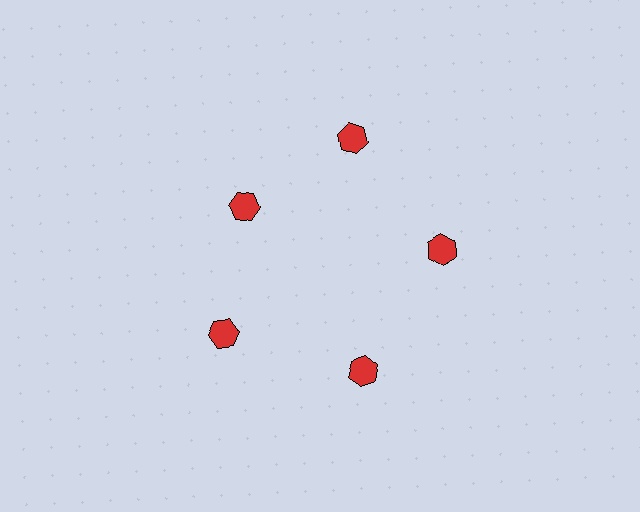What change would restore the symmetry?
The symmetry would be restored by moving it outward, back onto the ring so that all 5 hexagons sit at equal angles and equal distance from the center.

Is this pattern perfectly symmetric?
No. The 5 red hexagons are arranged in a ring, but one element near the 10 o'clock position is pulled inward toward the center, breaking the 5-fold rotational symmetry.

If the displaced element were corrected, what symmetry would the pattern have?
It would have 5-fold rotational symmetry — the pattern would map onto itself every 72 degrees.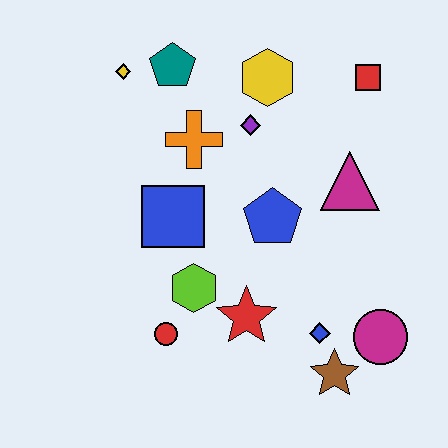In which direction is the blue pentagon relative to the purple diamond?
The blue pentagon is below the purple diamond.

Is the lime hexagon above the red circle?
Yes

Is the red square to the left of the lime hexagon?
No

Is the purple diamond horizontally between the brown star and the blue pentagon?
No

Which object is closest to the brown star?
The blue diamond is closest to the brown star.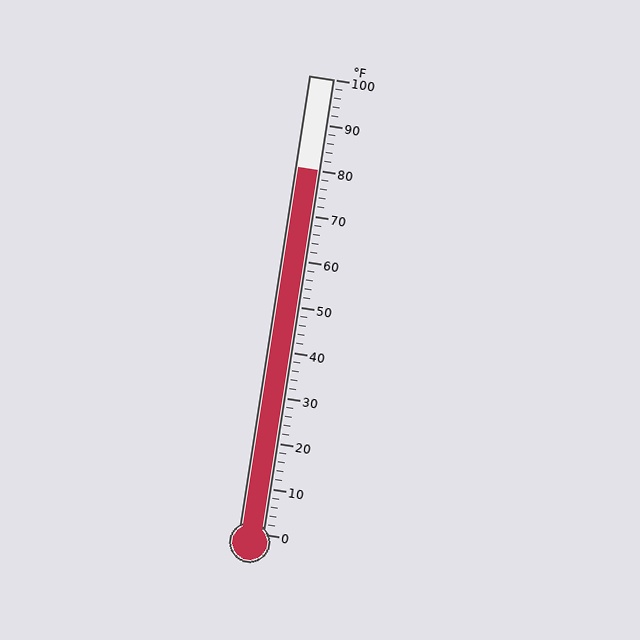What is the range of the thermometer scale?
The thermometer scale ranges from 0°F to 100°F.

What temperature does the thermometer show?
The thermometer shows approximately 80°F.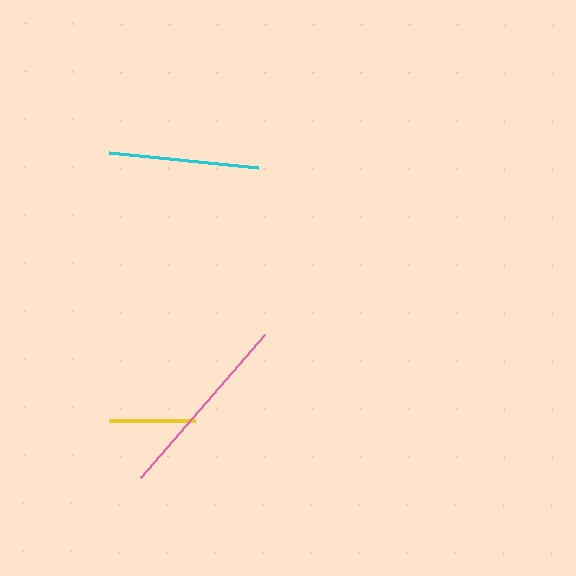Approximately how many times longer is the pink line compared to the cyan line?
The pink line is approximately 1.3 times the length of the cyan line.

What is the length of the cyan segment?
The cyan segment is approximately 149 pixels long.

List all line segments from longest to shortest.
From longest to shortest: pink, cyan, yellow.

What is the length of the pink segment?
The pink segment is approximately 189 pixels long.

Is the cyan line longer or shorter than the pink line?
The pink line is longer than the cyan line.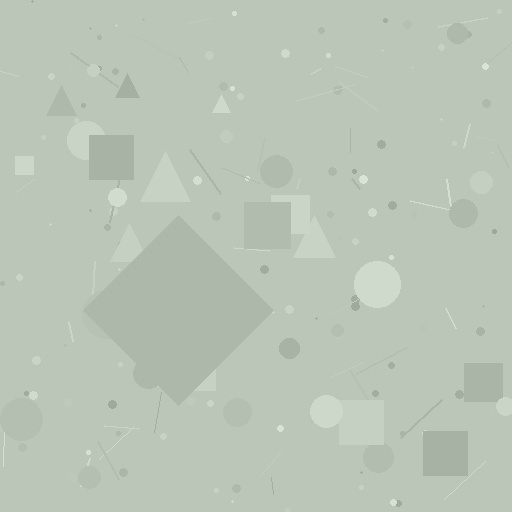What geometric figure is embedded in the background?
A diamond is embedded in the background.